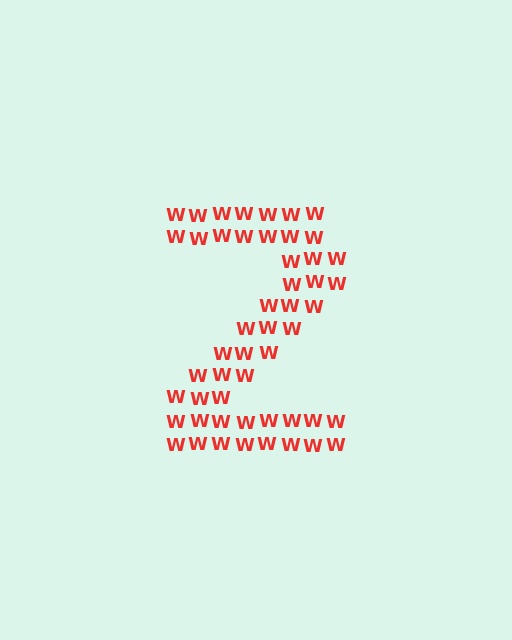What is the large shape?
The large shape is the digit 2.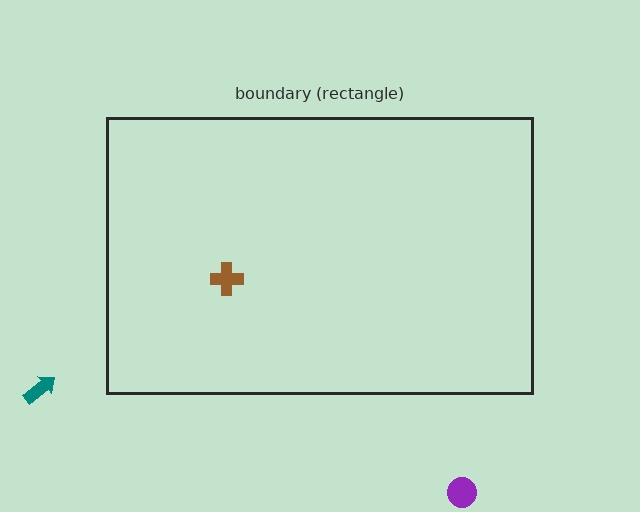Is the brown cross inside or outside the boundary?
Inside.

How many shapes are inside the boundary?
1 inside, 2 outside.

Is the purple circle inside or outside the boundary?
Outside.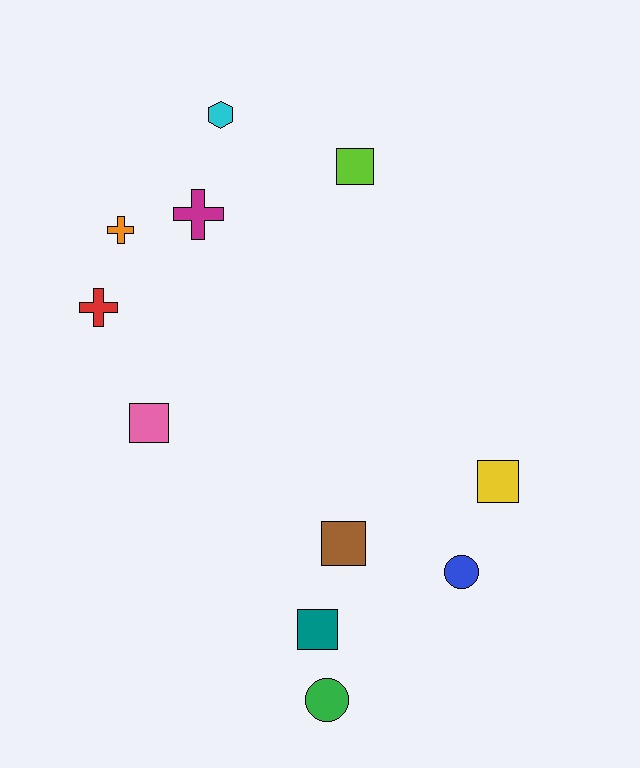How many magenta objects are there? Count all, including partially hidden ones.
There is 1 magenta object.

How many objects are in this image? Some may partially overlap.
There are 11 objects.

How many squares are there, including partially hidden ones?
There are 5 squares.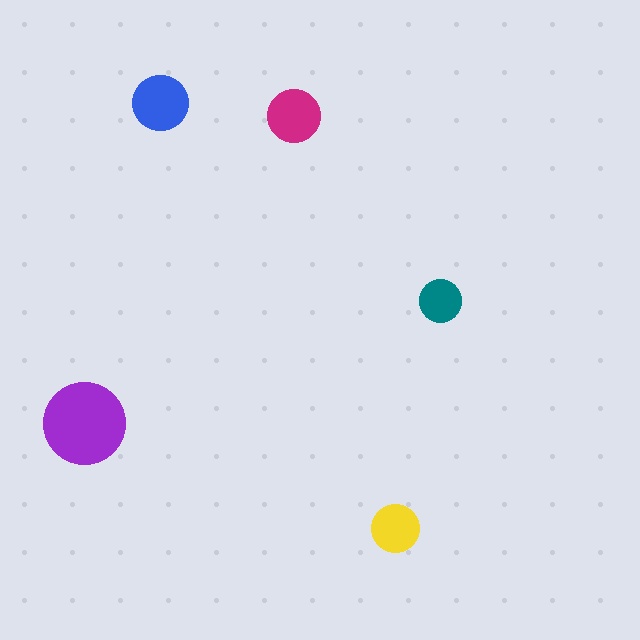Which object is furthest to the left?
The purple circle is leftmost.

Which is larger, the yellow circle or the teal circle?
The yellow one.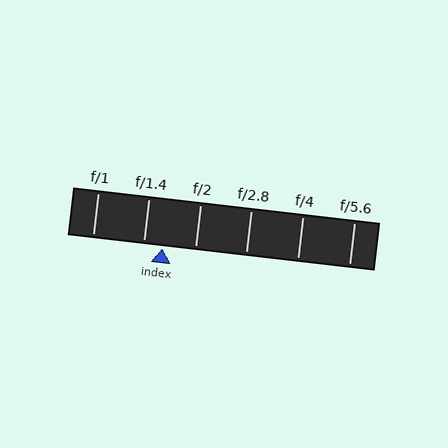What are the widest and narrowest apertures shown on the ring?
The widest aperture shown is f/1 and the narrowest is f/5.6.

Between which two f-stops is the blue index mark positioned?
The index mark is between f/1.4 and f/2.